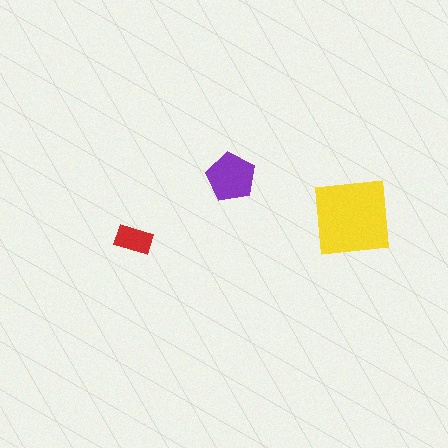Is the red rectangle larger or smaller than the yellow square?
Smaller.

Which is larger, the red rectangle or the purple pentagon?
The purple pentagon.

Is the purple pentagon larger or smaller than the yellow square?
Smaller.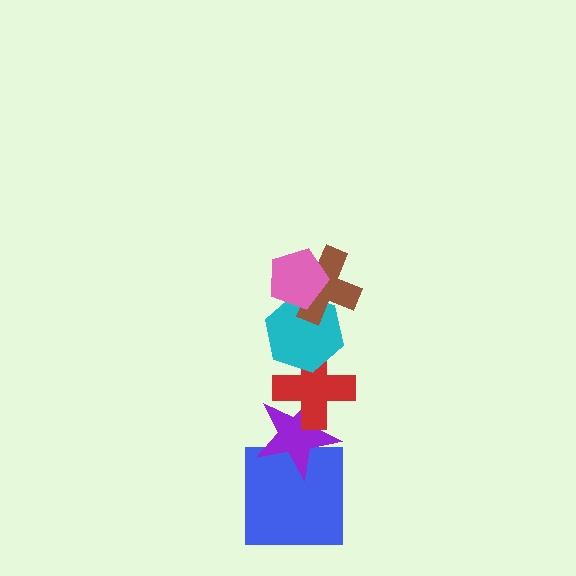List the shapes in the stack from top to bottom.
From top to bottom: the pink pentagon, the brown cross, the cyan hexagon, the red cross, the purple star, the blue square.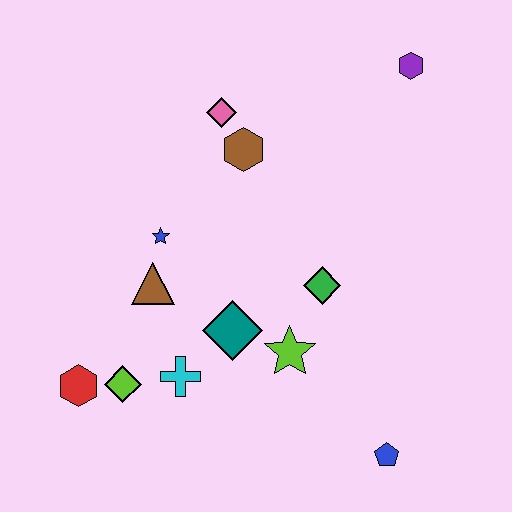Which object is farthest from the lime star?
The purple hexagon is farthest from the lime star.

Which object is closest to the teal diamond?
The lime star is closest to the teal diamond.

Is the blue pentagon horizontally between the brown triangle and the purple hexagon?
Yes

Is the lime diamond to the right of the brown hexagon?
No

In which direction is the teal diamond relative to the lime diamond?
The teal diamond is to the right of the lime diamond.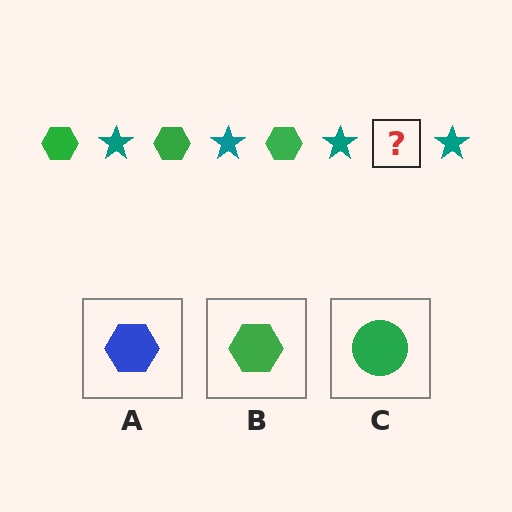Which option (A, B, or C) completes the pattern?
B.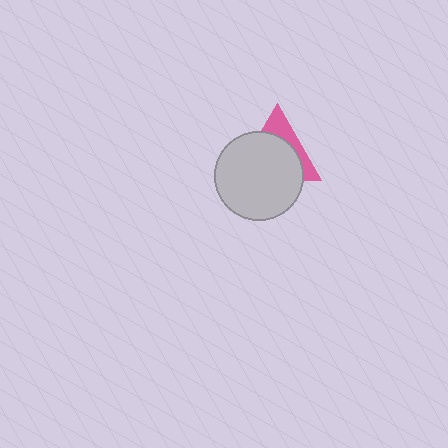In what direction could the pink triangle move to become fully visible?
The pink triangle could move up. That would shift it out from behind the light gray circle entirely.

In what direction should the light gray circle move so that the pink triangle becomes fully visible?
The light gray circle should move down. That is the shortest direction to clear the overlap and leave the pink triangle fully visible.